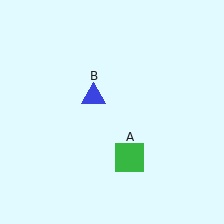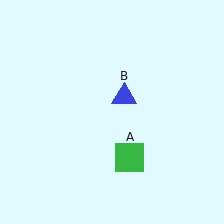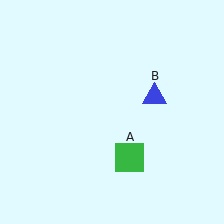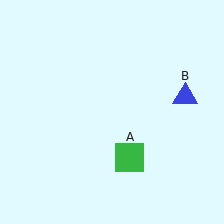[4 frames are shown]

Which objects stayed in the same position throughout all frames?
Green square (object A) remained stationary.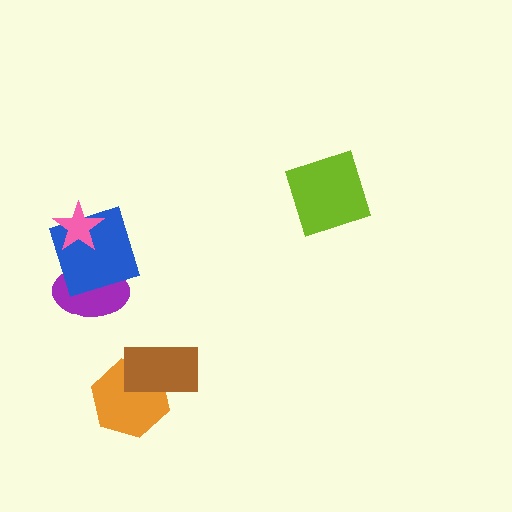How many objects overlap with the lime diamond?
0 objects overlap with the lime diamond.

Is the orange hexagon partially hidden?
Yes, it is partially covered by another shape.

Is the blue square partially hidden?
Yes, it is partially covered by another shape.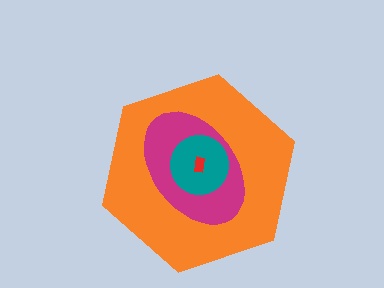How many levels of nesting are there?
4.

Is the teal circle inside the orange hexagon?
Yes.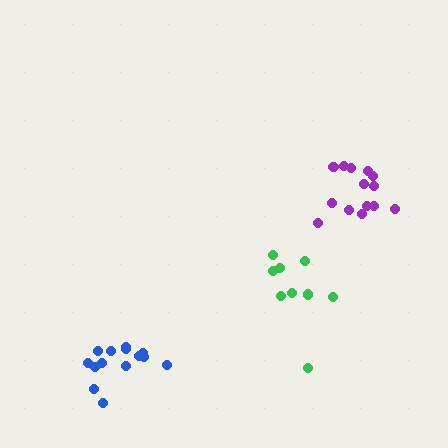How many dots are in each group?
Group 1: 14 dots, Group 2: 9 dots, Group 3: 14 dots (37 total).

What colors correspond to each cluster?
The clusters are colored: blue, green, purple.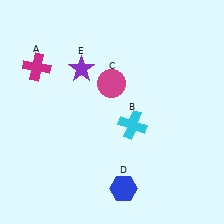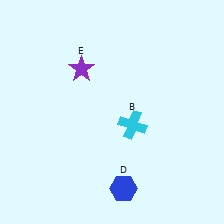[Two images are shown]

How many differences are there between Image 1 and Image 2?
There are 2 differences between the two images.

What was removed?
The magenta cross (A), the magenta circle (C) were removed in Image 2.